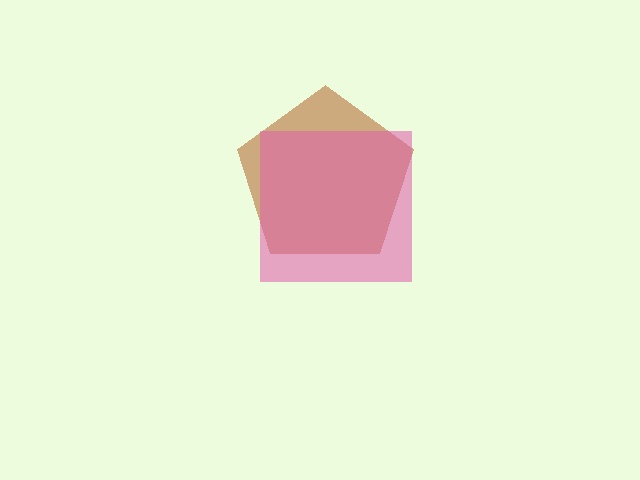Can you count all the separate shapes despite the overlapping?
Yes, there are 2 separate shapes.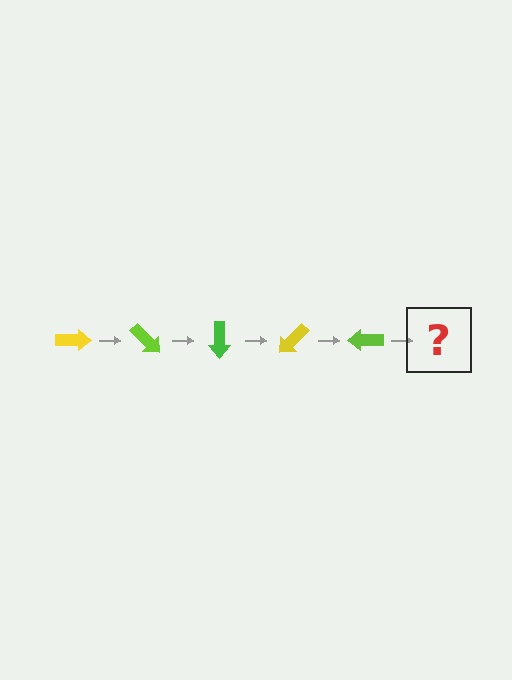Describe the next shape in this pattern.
It should be a green arrow, rotated 225 degrees from the start.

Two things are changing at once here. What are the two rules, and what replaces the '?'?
The two rules are that it rotates 45 degrees each step and the color cycles through yellow, lime, and green. The '?' should be a green arrow, rotated 225 degrees from the start.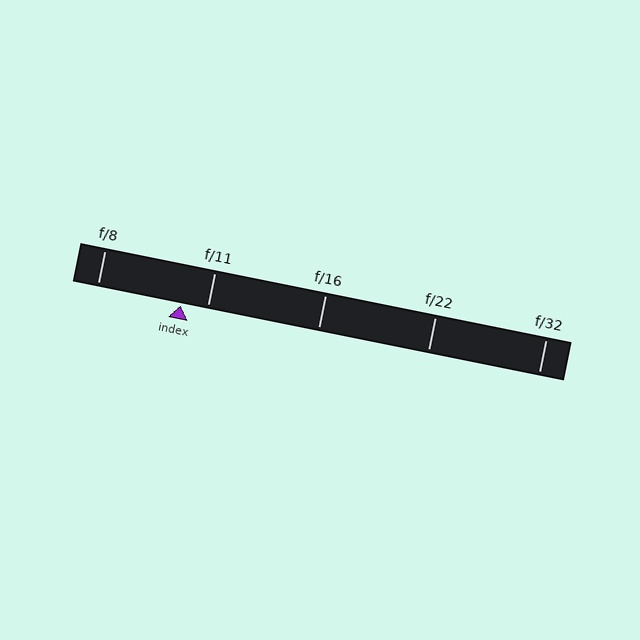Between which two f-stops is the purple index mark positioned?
The index mark is between f/8 and f/11.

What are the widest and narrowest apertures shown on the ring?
The widest aperture shown is f/8 and the narrowest is f/32.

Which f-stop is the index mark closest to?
The index mark is closest to f/11.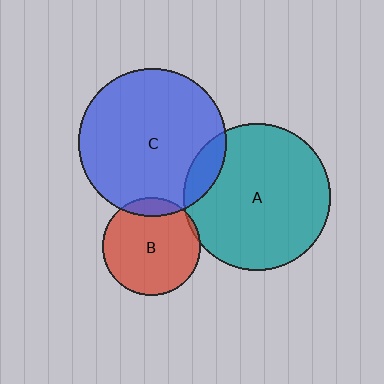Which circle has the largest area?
Circle C (blue).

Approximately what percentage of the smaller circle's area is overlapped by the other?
Approximately 5%.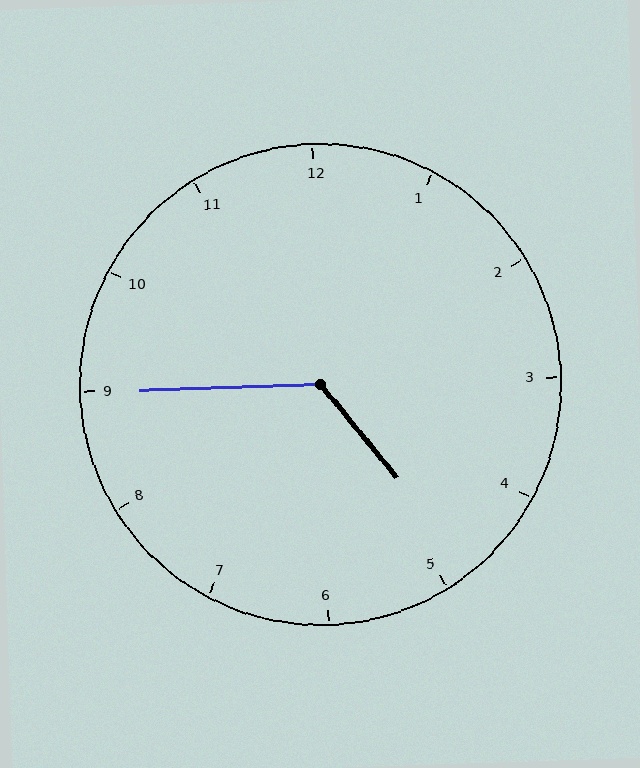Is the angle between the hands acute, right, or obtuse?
It is obtuse.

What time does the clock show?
4:45.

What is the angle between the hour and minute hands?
Approximately 128 degrees.